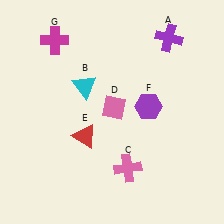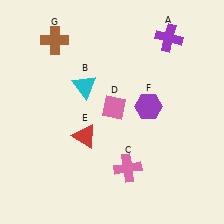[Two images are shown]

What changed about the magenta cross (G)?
In Image 1, G is magenta. In Image 2, it changed to brown.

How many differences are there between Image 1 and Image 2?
There is 1 difference between the two images.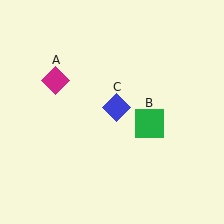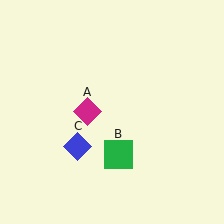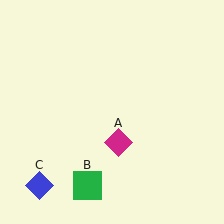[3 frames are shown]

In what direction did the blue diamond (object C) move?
The blue diamond (object C) moved down and to the left.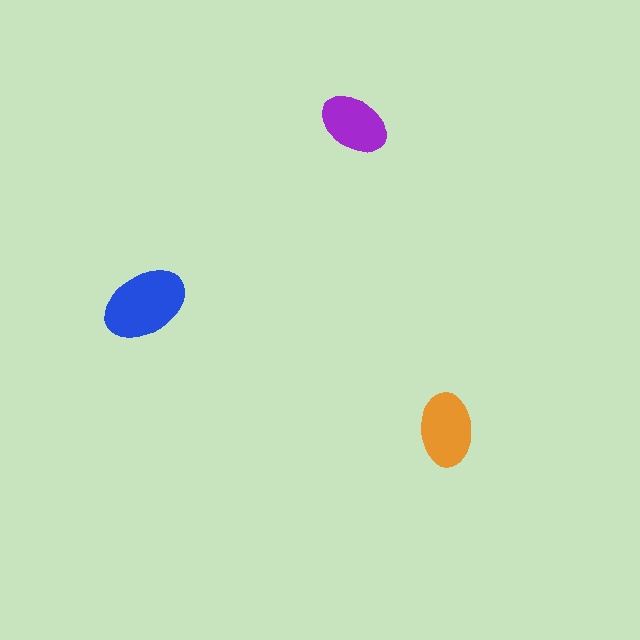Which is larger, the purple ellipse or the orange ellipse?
The orange one.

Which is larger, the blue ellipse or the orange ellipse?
The blue one.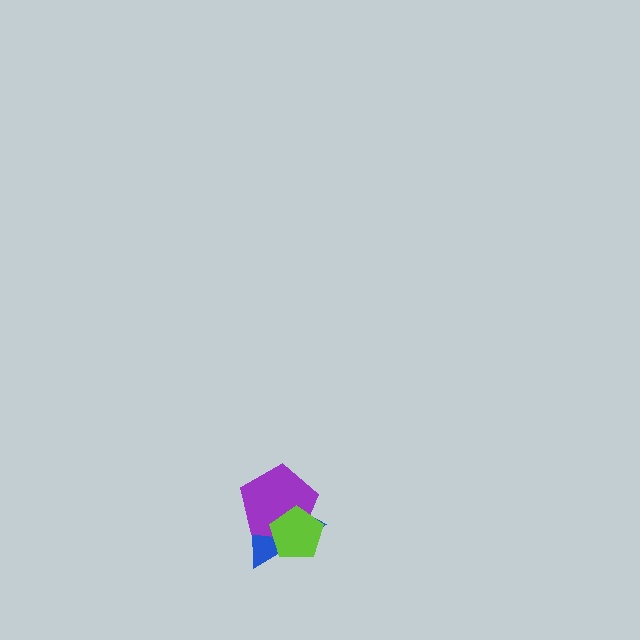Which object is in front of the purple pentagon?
The lime pentagon is in front of the purple pentagon.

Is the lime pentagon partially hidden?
No, no other shape covers it.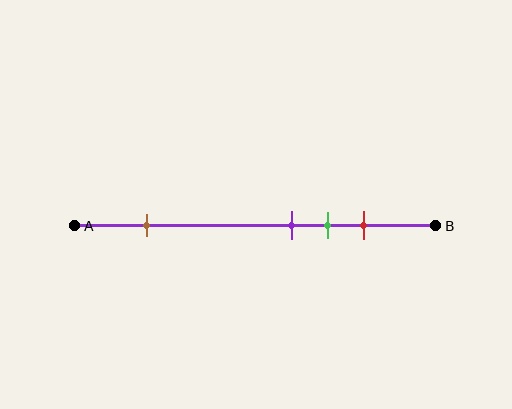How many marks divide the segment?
There are 4 marks dividing the segment.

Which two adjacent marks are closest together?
The purple and green marks are the closest adjacent pair.